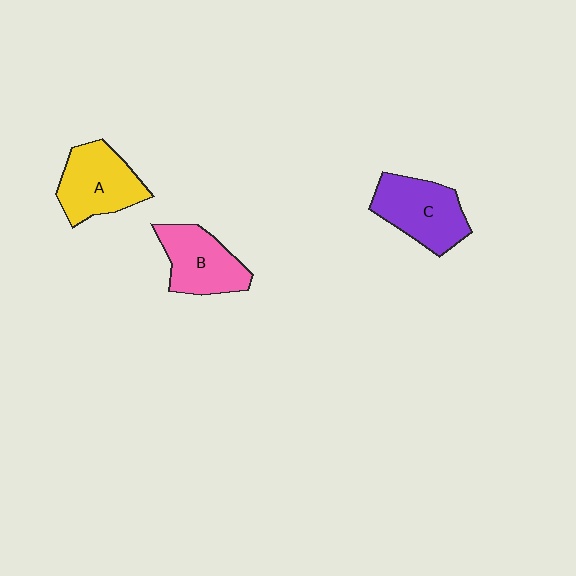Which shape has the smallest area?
Shape B (pink).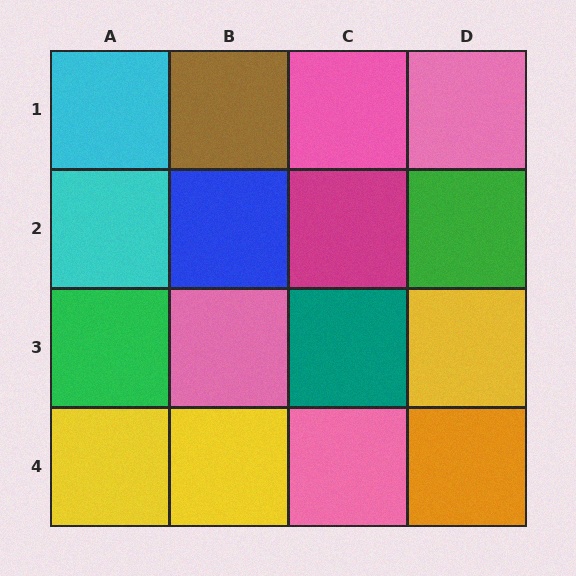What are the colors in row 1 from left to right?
Cyan, brown, pink, pink.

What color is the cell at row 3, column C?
Teal.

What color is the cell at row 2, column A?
Cyan.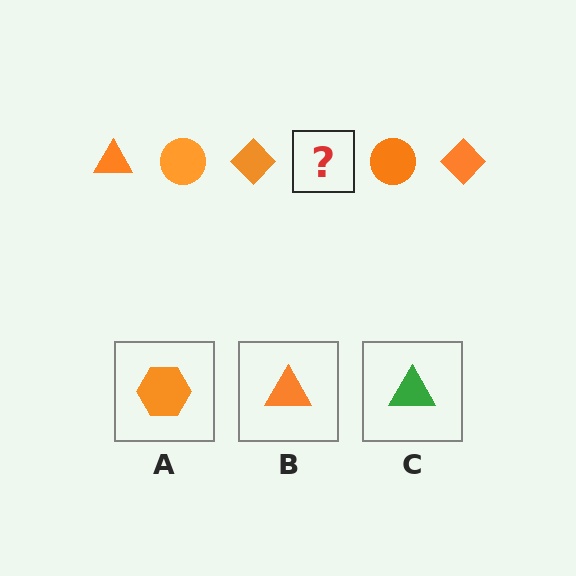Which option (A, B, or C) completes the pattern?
B.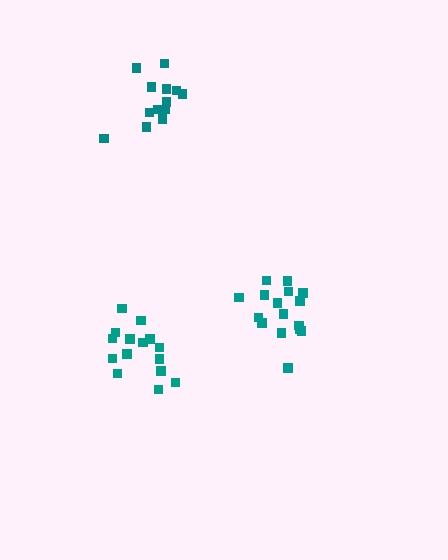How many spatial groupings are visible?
There are 3 spatial groupings.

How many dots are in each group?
Group 1: 16 dots, Group 2: 15 dots, Group 3: 13 dots (44 total).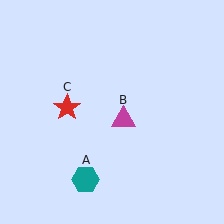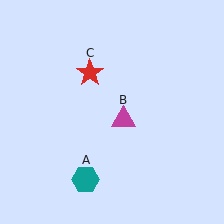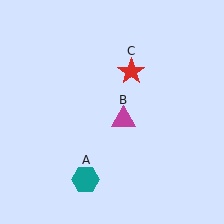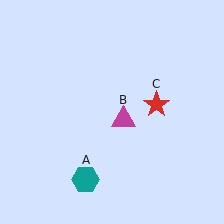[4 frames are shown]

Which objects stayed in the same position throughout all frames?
Teal hexagon (object A) and magenta triangle (object B) remained stationary.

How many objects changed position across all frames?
1 object changed position: red star (object C).